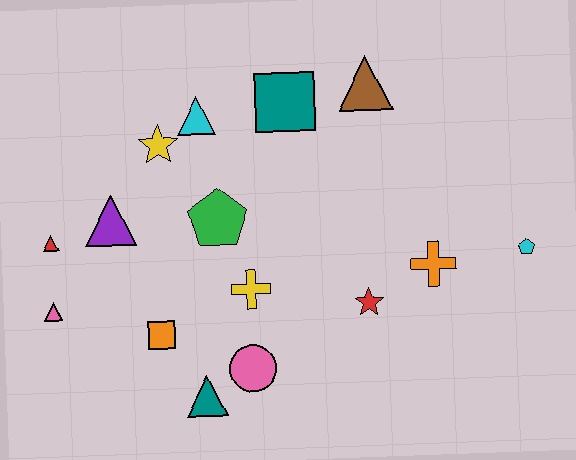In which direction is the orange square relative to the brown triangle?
The orange square is below the brown triangle.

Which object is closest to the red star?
The orange cross is closest to the red star.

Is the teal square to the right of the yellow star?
Yes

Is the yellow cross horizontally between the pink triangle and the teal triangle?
No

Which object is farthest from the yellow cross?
The cyan pentagon is farthest from the yellow cross.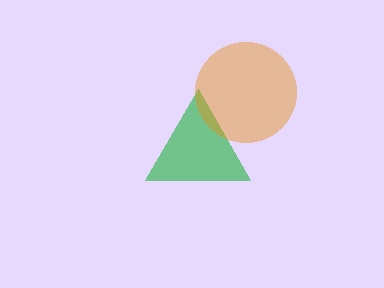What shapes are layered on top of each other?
The layered shapes are: a green triangle, an orange circle.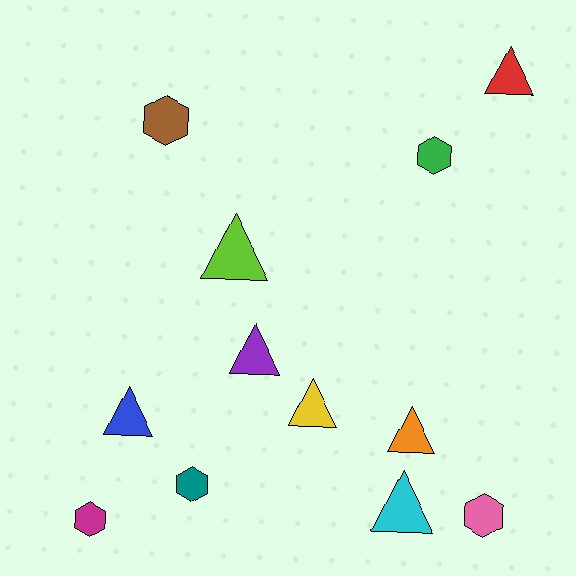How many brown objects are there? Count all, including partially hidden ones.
There is 1 brown object.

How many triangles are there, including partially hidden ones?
There are 7 triangles.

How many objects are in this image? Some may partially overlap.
There are 12 objects.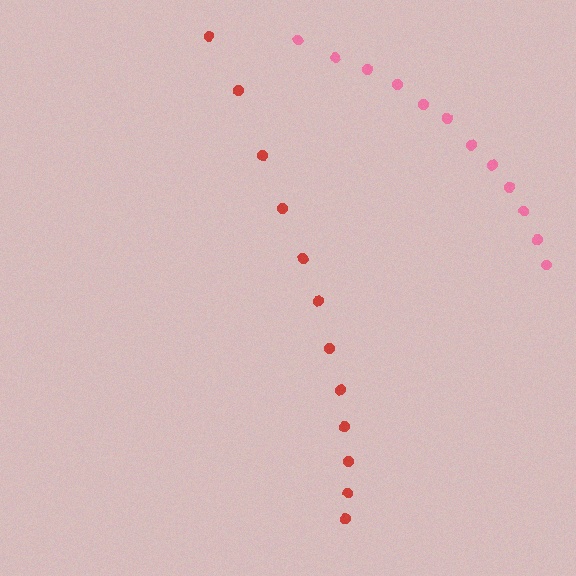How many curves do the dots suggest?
There are 2 distinct paths.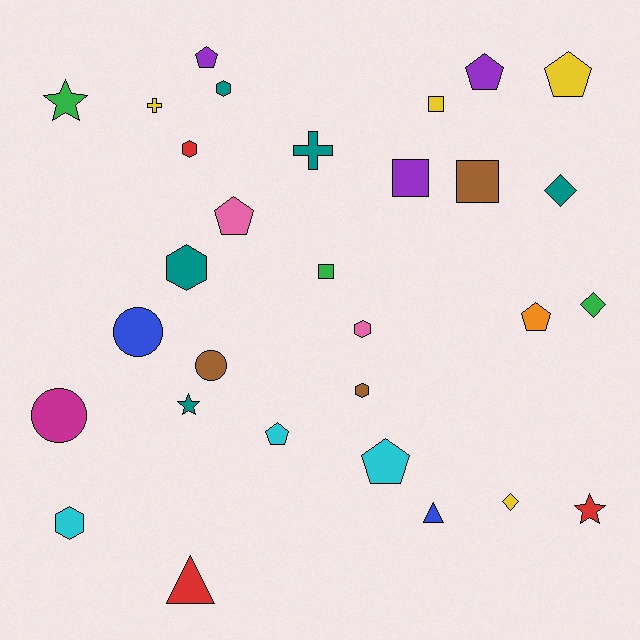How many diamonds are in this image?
There are 3 diamonds.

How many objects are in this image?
There are 30 objects.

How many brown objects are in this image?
There are 3 brown objects.